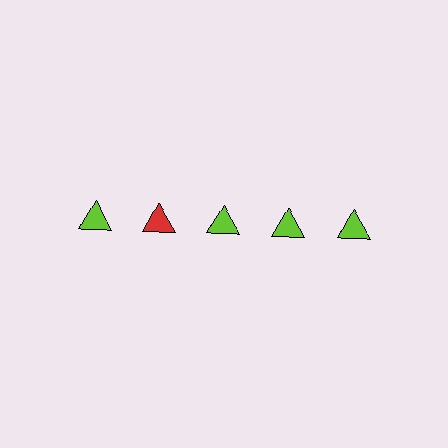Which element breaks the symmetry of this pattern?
The red triangle in the top row, second from left column breaks the symmetry. All other shapes are lime triangles.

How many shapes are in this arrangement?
There are 5 shapes arranged in a grid pattern.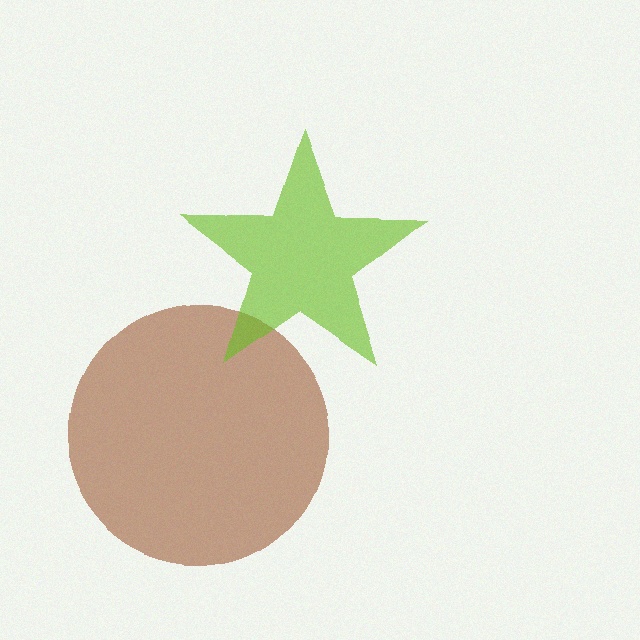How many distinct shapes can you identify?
There are 2 distinct shapes: a brown circle, a lime star.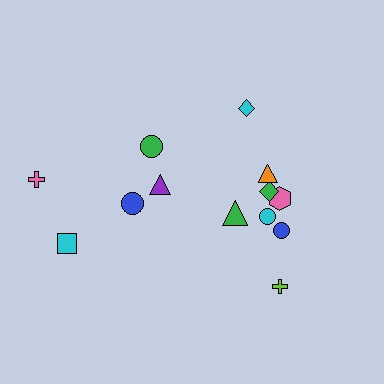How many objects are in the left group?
There are 5 objects.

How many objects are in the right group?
There are 8 objects.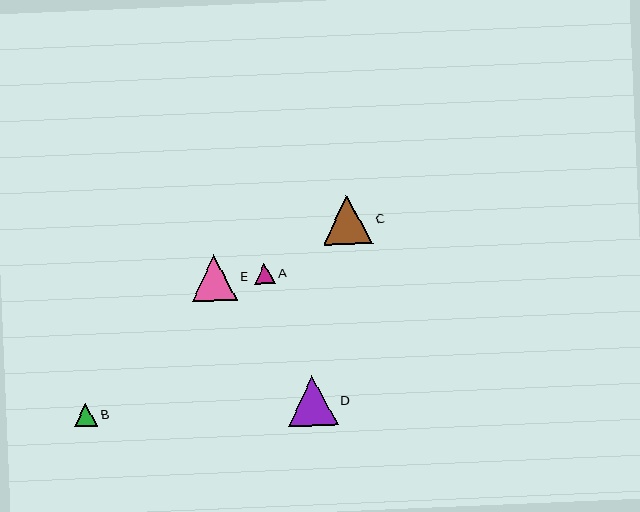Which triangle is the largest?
Triangle D is the largest with a size of approximately 50 pixels.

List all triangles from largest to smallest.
From largest to smallest: D, C, E, B, A.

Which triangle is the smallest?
Triangle A is the smallest with a size of approximately 21 pixels.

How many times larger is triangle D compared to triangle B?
Triangle D is approximately 2.1 times the size of triangle B.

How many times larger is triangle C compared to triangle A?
Triangle C is approximately 2.4 times the size of triangle A.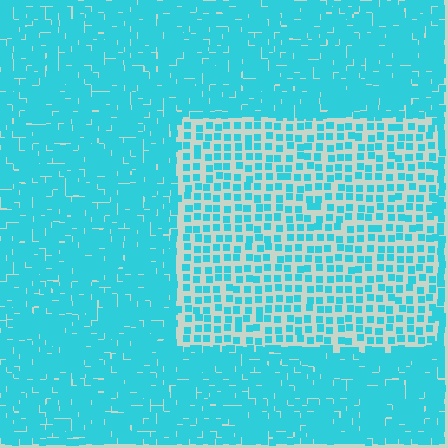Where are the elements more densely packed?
The elements are more densely packed outside the rectangle boundary.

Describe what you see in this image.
The image contains small cyan elements arranged at two different densities. A rectangle-shaped region is visible where the elements are less densely packed than the surrounding area.